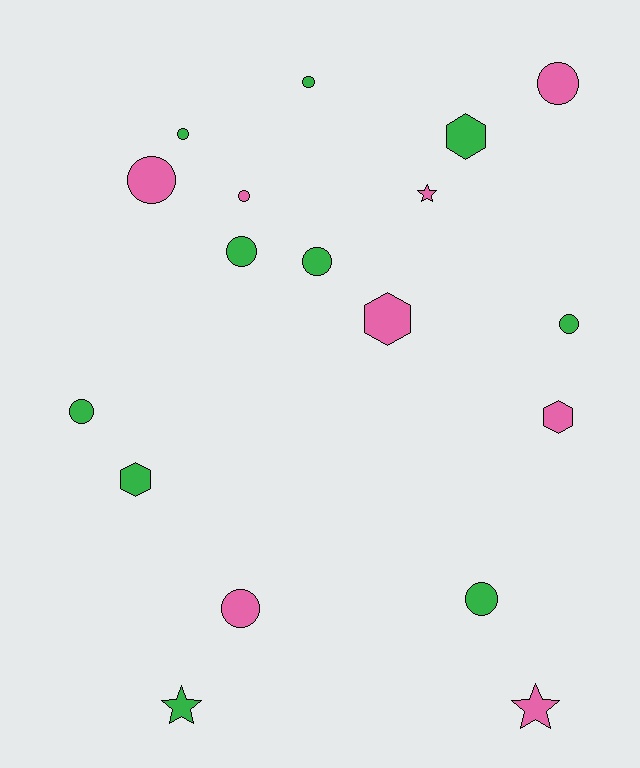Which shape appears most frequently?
Circle, with 11 objects.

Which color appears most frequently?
Green, with 10 objects.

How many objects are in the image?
There are 18 objects.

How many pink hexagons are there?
There are 2 pink hexagons.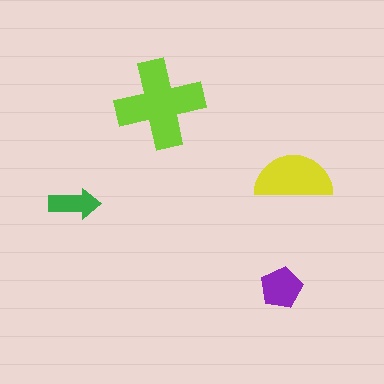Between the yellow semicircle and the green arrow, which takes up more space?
The yellow semicircle.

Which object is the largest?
The lime cross.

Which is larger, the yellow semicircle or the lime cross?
The lime cross.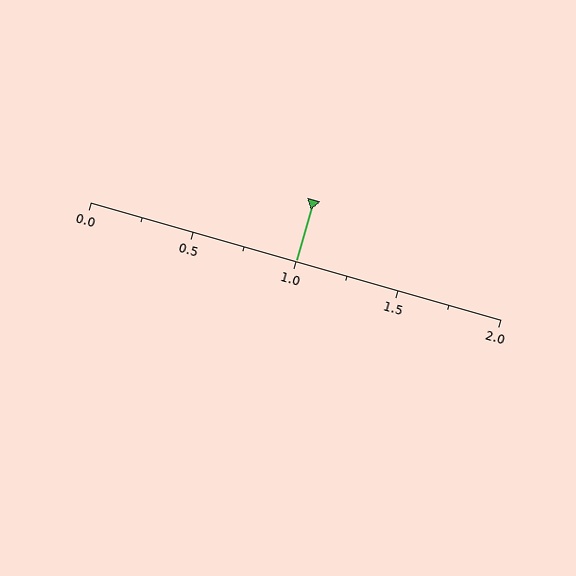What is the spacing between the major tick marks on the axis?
The major ticks are spaced 0.5 apart.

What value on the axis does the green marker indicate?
The marker indicates approximately 1.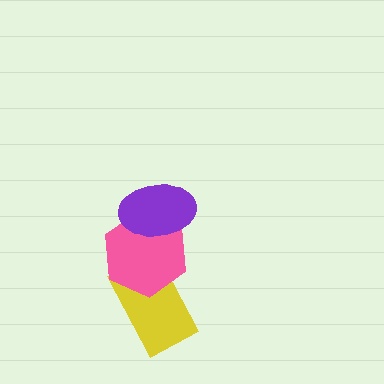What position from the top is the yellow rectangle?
The yellow rectangle is 3rd from the top.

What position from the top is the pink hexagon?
The pink hexagon is 2nd from the top.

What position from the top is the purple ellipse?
The purple ellipse is 1st from the top.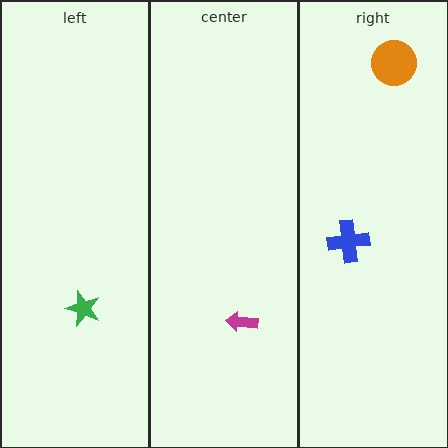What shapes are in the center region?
The magenta arrow.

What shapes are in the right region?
The orange circle, the blue cross.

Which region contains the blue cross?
The right region.